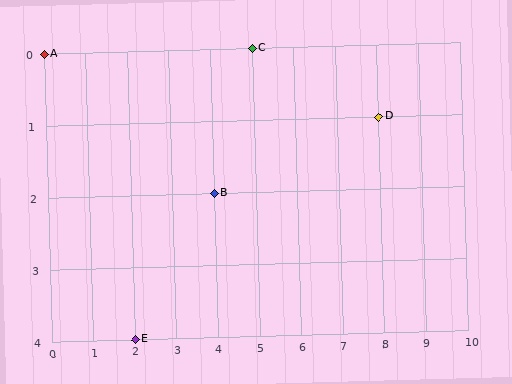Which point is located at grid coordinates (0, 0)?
Point A is at (0, 0).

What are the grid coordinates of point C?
Point C is at grid coordinates (5, 0).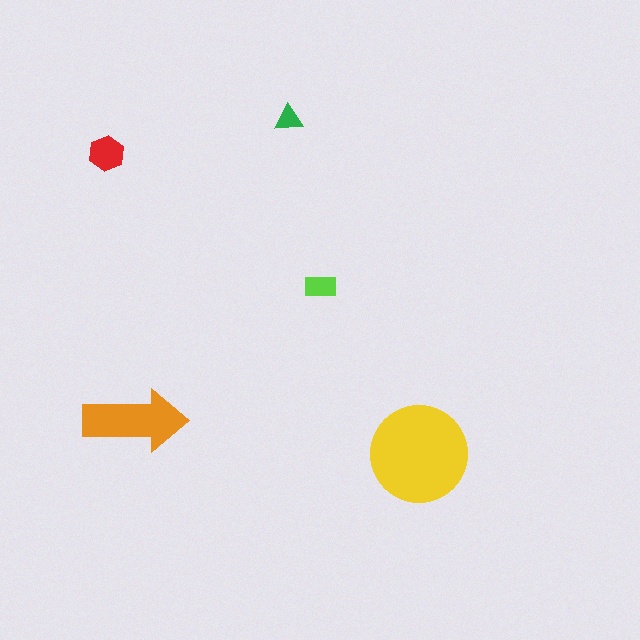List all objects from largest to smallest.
The yellow circle, the orange arrow, the red hexagon, the lime rectangle, the green triangle.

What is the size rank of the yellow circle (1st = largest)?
1st.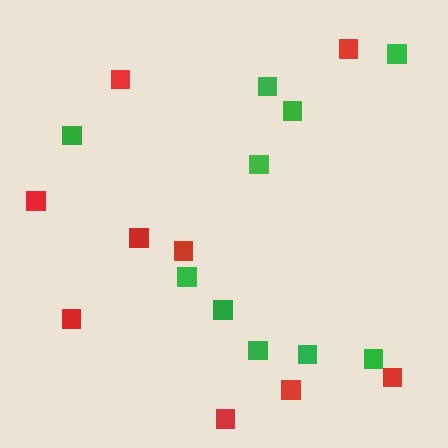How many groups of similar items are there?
There are 2 groups: one group of red squares (9) and one group of green squares (10).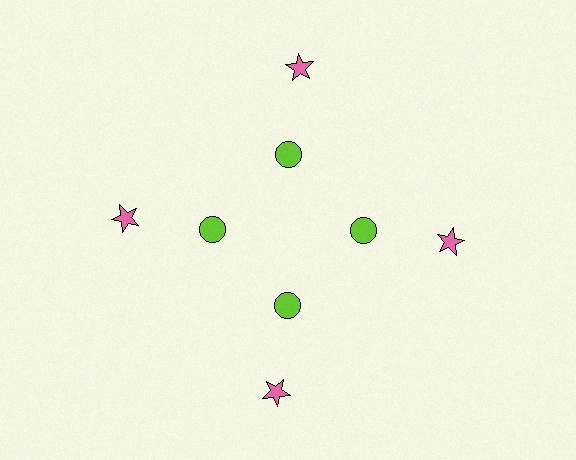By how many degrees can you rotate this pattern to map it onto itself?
The pattern maps onto itself every 90 degrees of rotation.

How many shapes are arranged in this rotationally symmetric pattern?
There are 8 shapes, arranged in 4 groups of 2.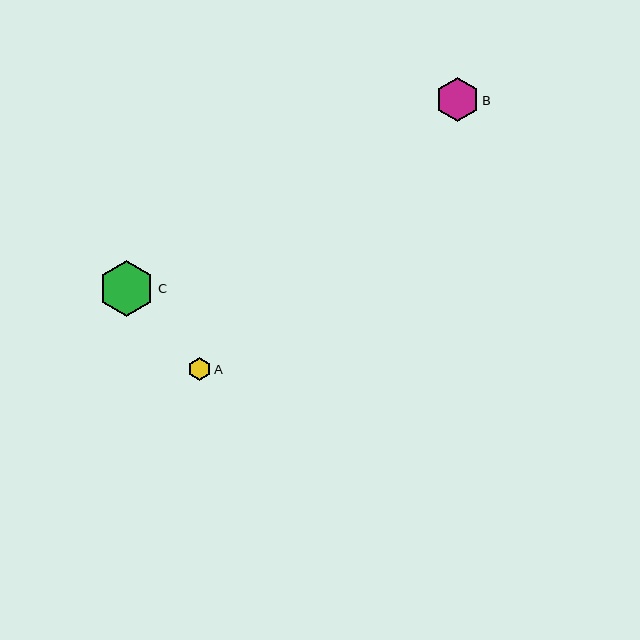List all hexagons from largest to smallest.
From largest to smallest: C, B, A.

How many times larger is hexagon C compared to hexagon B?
Hexagon C is approximately 1.3 times the size of hexagon B.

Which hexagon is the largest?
Hexagon C is the largest with a size of approximately 55 pixels.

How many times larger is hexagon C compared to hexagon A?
Hexagon C is approximately 2.4 times the size of hexagon A.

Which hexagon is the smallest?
Hexagon A is the smallest with a size of approximately 23 pixels.